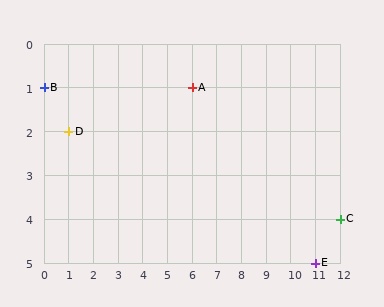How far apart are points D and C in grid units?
Points D and C are 11 columns and 2 rows apart (about 11.2 grid units diagonally).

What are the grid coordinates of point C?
Point C is at grid coordinates (12, 4).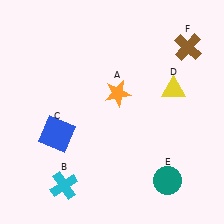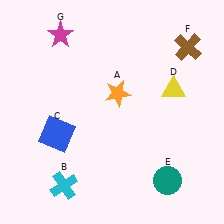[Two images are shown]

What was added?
A magenta star (G) was added in Image 2.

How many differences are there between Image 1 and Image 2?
There is 1 difference between the two images.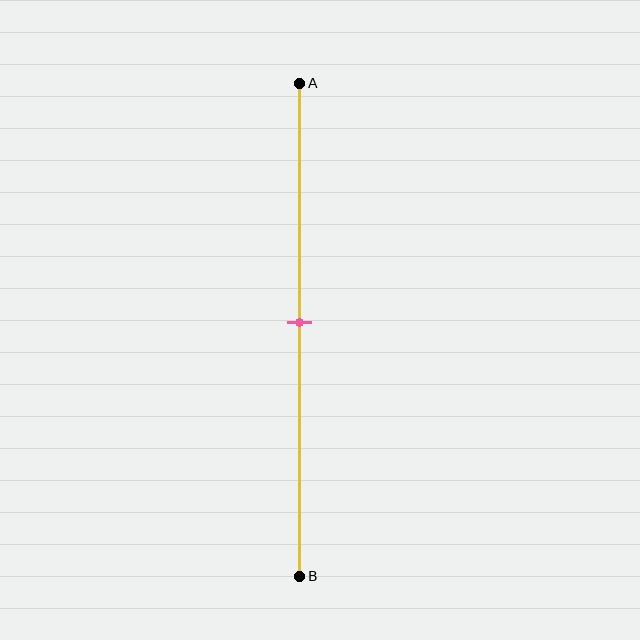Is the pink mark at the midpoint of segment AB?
Yes, the mark is approximately at the midpoint.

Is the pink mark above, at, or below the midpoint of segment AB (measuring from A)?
The pink mark is approximately at the midpoint of segment AB.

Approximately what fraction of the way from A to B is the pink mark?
The pink mark is approximately 50% of the way from A to B.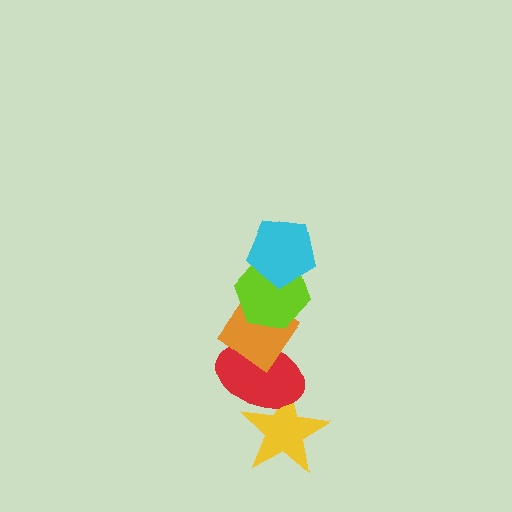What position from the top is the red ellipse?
The red ellipse is 4th from the top.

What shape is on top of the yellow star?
The red ellipse is on top of the yellow star.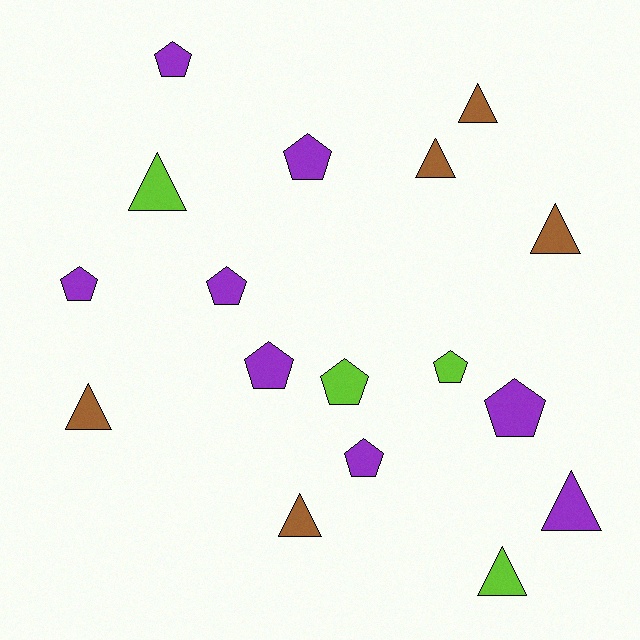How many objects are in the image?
There are 17 objects.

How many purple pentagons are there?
There are 7 purple pentagons.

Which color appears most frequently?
Purple, with 8 objects.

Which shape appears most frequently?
Pentagon, with 9 objects.